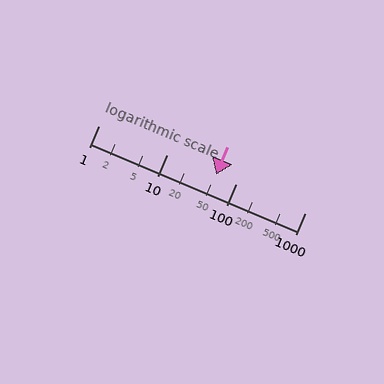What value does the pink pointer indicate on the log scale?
The pointer indicates approximately 51.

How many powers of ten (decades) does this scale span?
The scale spans 3 decades, from 1 to 1000.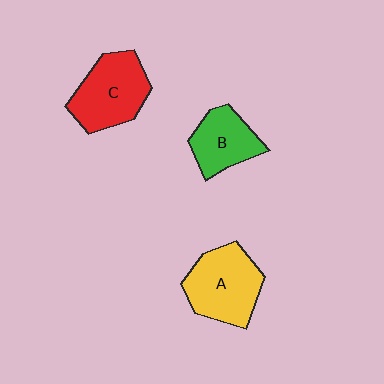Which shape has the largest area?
Shape A (yellow).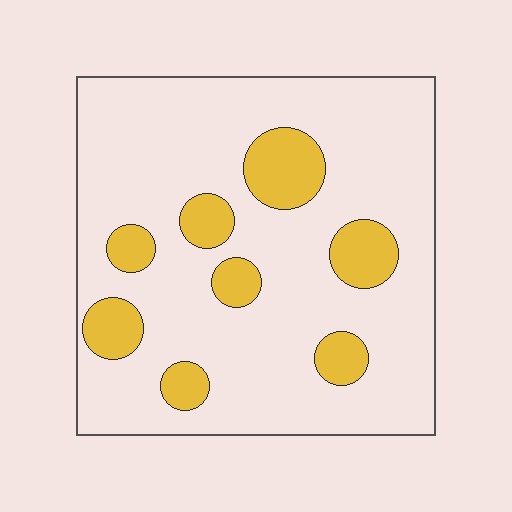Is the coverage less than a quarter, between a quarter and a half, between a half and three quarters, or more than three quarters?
Less than a quarter.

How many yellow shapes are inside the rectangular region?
8.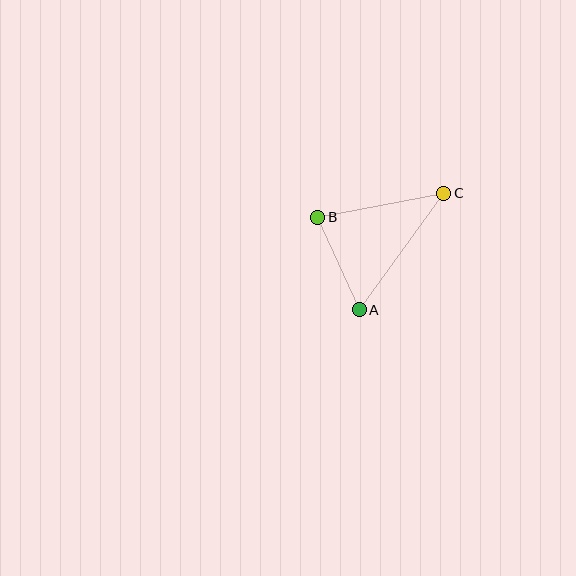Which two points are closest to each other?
Points A and B are closest to each other.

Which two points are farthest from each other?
Points A and C are farthest from each other.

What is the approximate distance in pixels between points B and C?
The distance between B and C is approximately 129 pixels.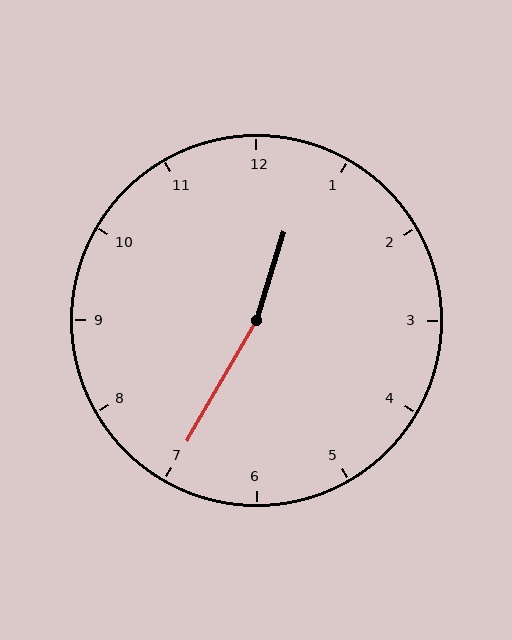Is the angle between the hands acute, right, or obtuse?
It is obtuse.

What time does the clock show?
12:35.